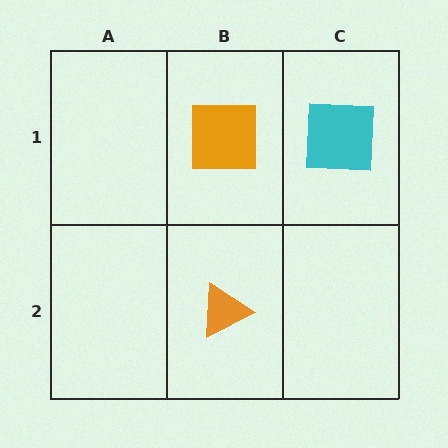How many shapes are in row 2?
1 shape.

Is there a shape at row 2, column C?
No, that cell is empty.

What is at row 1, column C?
A cyan square.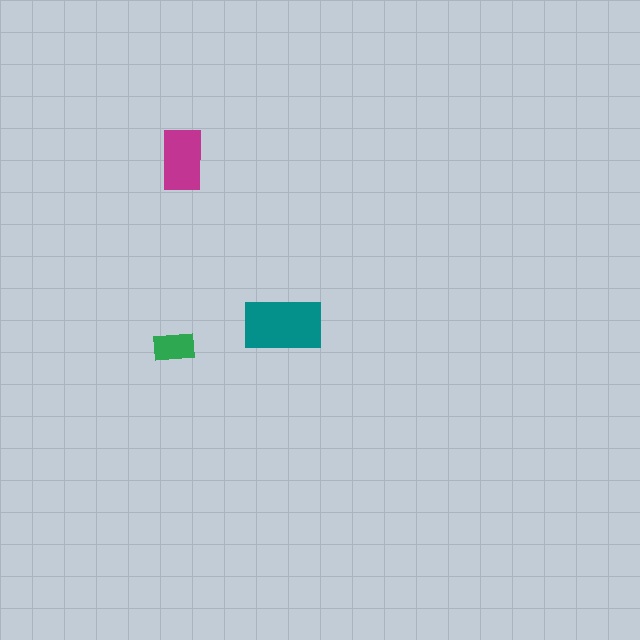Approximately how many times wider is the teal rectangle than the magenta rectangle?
About 1.5 times wider.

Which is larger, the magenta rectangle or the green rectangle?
The magenta one.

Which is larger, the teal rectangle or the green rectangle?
The teal one.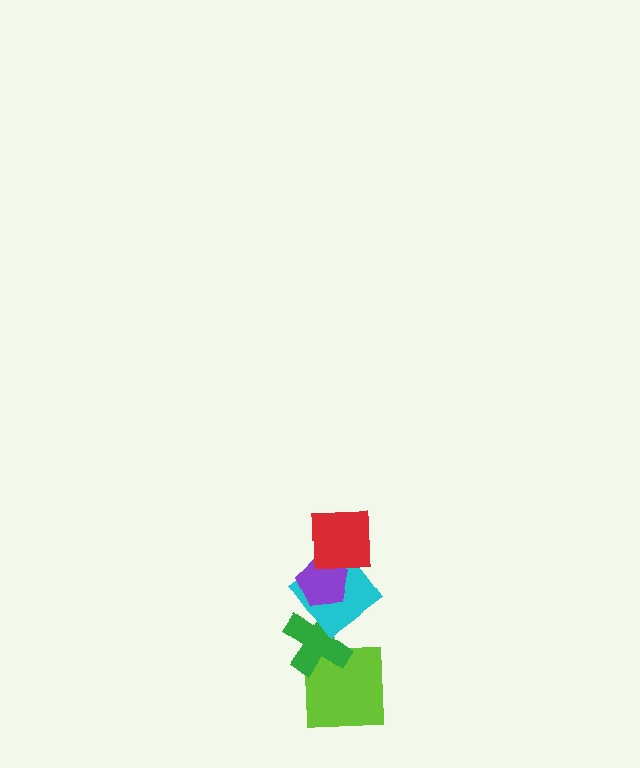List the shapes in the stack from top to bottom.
From top to bottom: the red square, the purple pentagon, the cyan diamond, the green cross, the lime square.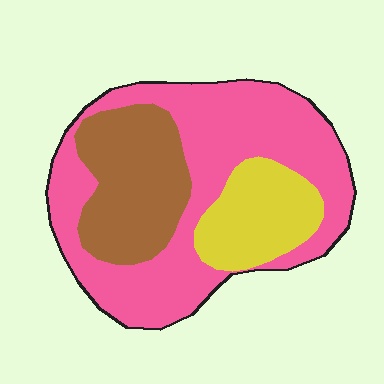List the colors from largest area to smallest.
From largest to smallest: pink, brown, yellow.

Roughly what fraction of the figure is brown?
Brown takes up about one quarter (1/4) of the figure.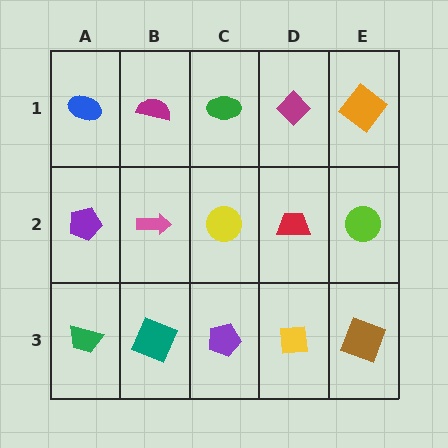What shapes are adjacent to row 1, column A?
A purple pentagon (row 2, column A), a magenta semicircle (row 1, column B).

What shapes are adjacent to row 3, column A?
A purple pentagon (row 2, column A), a teal square (row 3, column B).